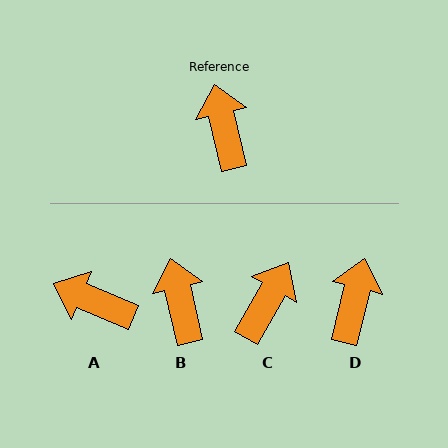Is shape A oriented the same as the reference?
No, it is off by about 54 degrees.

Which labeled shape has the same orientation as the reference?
B.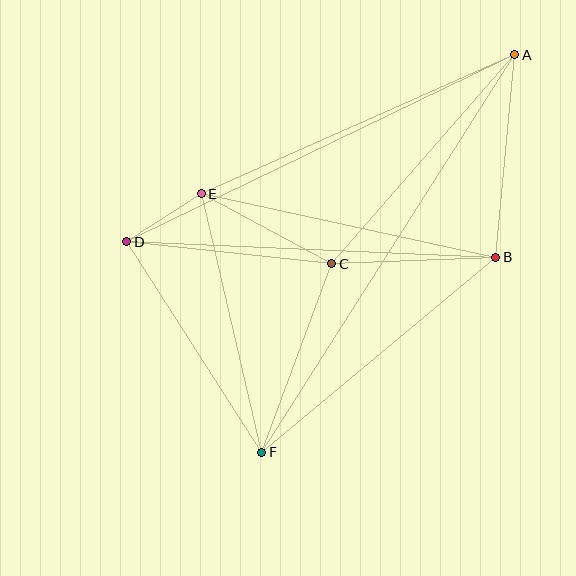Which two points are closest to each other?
Points D and E are closest to each other.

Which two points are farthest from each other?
Points A and F are farthest from each other.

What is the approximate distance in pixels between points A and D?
The distance between A and D is approximately 431 pixels.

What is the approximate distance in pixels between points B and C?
The distance between B and C is approximately 164 pixels.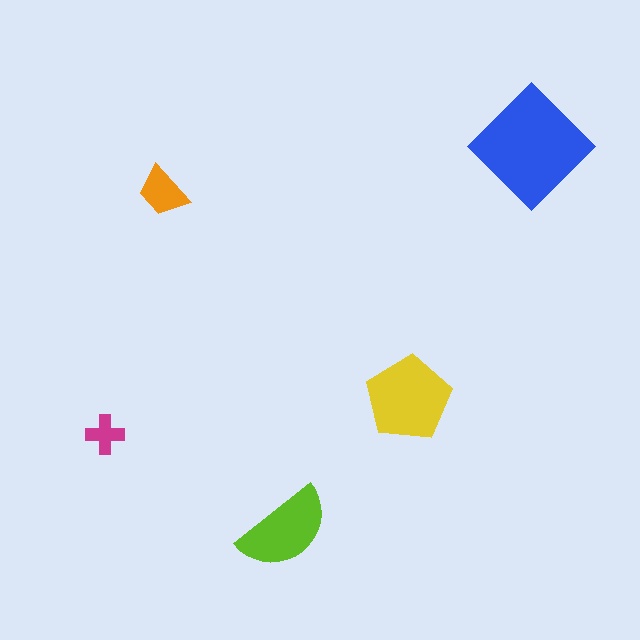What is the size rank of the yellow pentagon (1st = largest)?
2nd.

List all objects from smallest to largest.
The magenta cross, the orange trapezoid, the lime semicircle, the yellow pentagon, the blue diamond.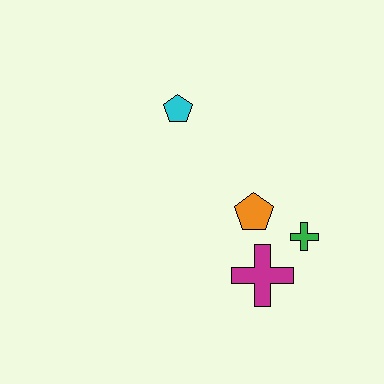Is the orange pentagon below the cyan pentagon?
Yes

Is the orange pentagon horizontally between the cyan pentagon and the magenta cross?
Yes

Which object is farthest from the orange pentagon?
The cyan pentagon is farthest from the orange pentagon.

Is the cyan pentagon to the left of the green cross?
Yes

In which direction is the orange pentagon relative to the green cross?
The orange pentagon is to the left of the green cross.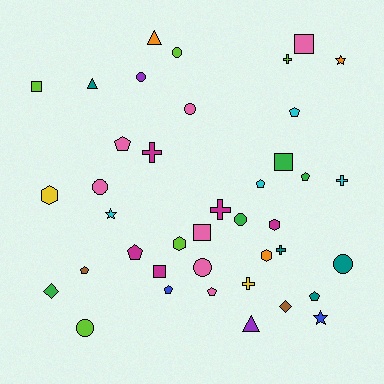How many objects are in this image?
There are 40 objects.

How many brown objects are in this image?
There are 2 brown objects.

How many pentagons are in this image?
There are 9 pentagons.